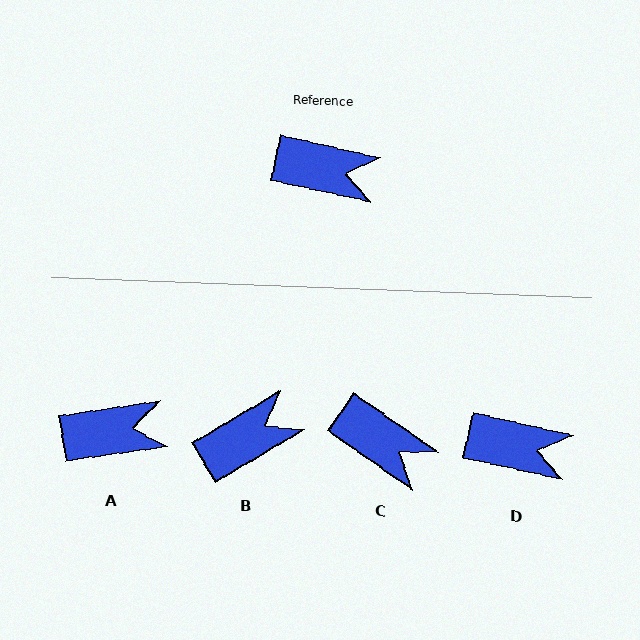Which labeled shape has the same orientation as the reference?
D.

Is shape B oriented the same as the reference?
No, it is off by about 44 degrees.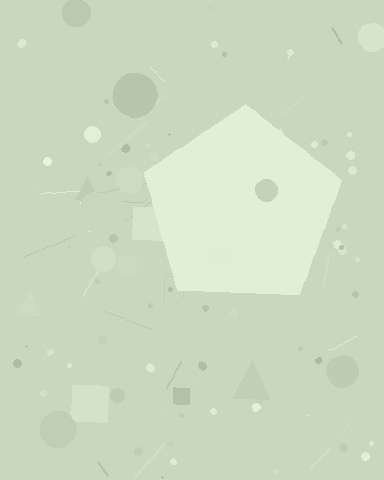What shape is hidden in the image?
A pentagon is hidden in the image.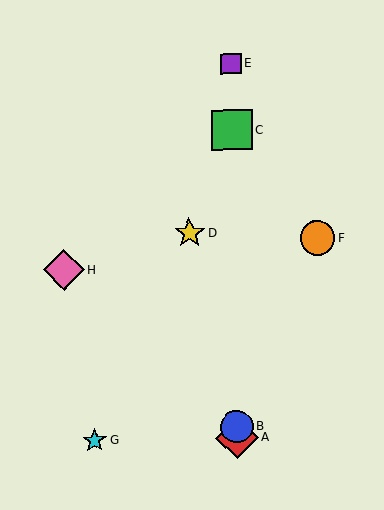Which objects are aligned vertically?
Objects A, B, C, E are aligned vertically.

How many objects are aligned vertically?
4 objects (A, B, C, E) are aligned vertically.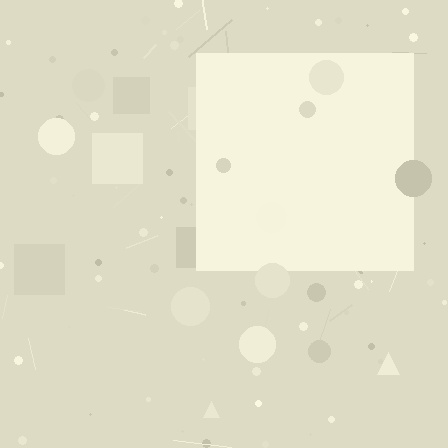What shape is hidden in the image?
A square is hidden in the image.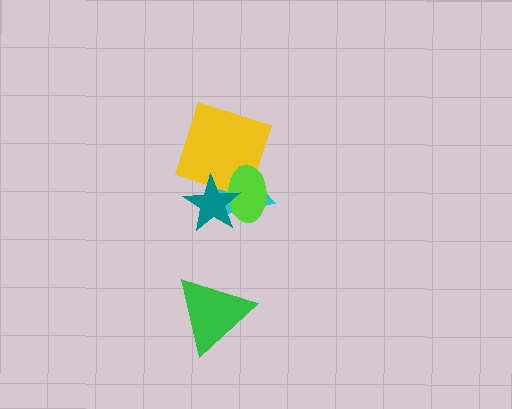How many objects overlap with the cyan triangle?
3 objects overlap with the cyan triangle.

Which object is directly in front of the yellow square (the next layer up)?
The lime ellipse is directly in front of the yellow square.